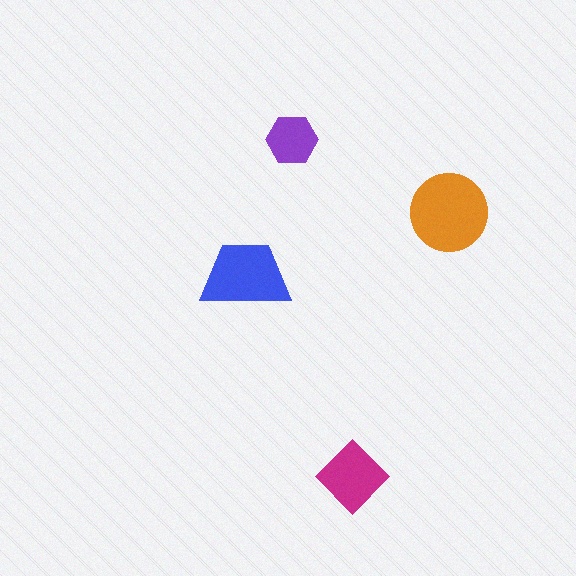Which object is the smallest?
The purple hexagon.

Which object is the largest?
The orange circle.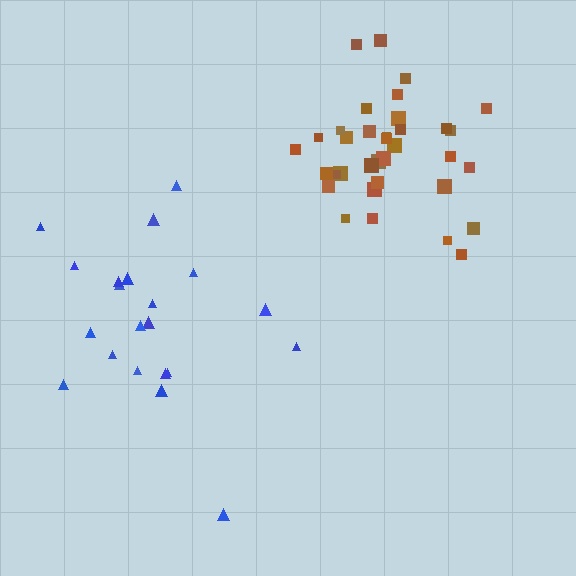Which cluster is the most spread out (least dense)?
Blue.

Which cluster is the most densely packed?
Brown.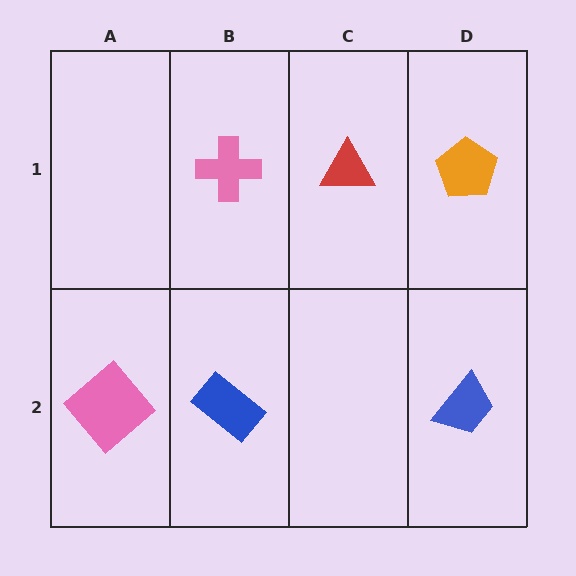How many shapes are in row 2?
3 shapes.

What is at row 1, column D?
An orange pentagon.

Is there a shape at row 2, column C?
No, that cell is empty.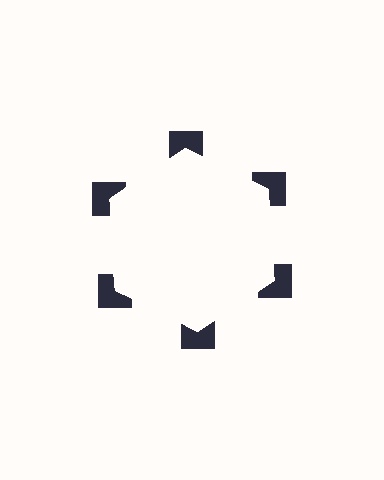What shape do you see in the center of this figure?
An illusory hexagon — its edges are inferred from the aligned wedge cuts in the notched squares, not physically drawn.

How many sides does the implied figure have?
6 sides.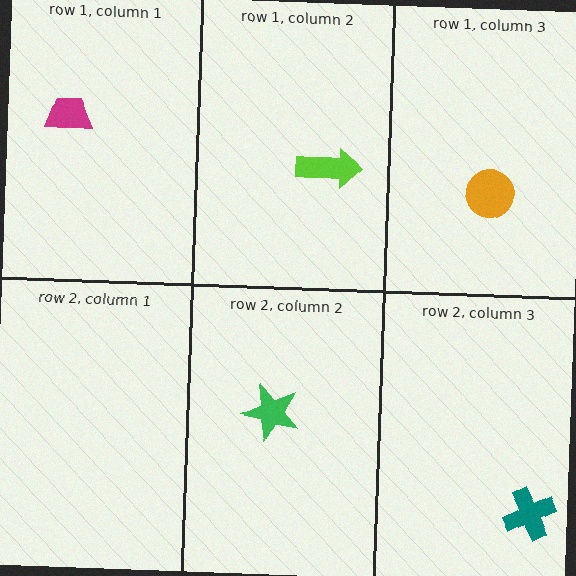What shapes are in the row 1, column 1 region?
The magenta trapezoid.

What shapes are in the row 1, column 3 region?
The orange circle.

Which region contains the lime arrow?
The row 1, column 2 region.